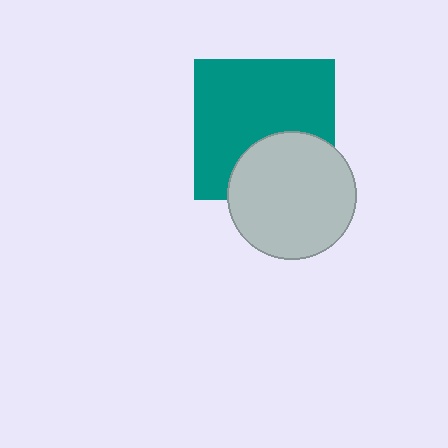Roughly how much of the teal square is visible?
Most of it is visible (roughly 68%).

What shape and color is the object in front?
The object in front is a light gray circle.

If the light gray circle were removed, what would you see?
You would see the complete teal square.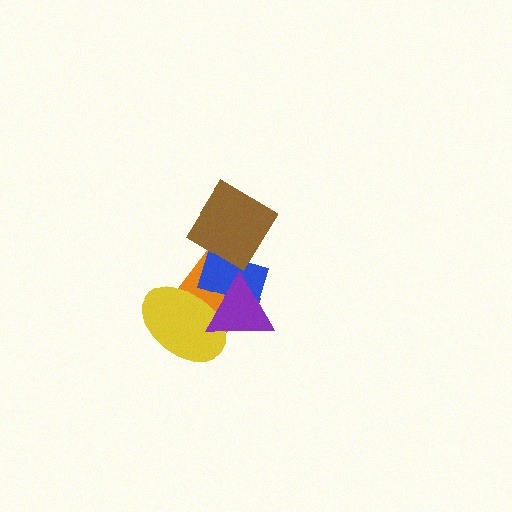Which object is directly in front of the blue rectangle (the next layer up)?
The purple triangle is directly in front of the blue rectangle.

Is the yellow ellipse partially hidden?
Yes, it is partially covered by another shape.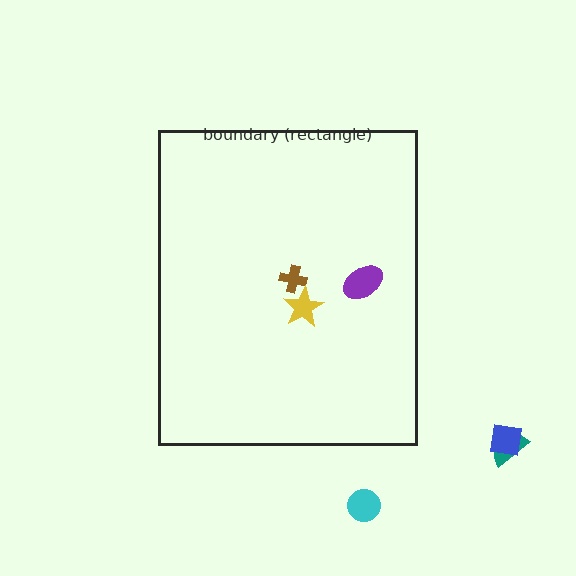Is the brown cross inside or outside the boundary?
Inside.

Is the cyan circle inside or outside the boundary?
Outside.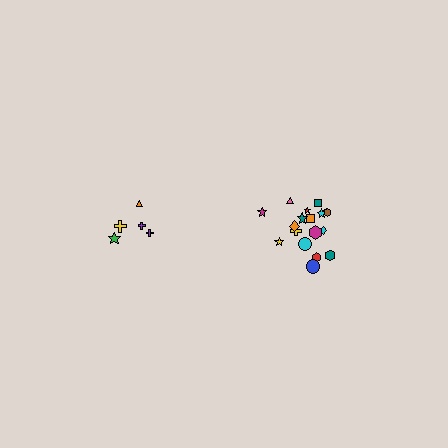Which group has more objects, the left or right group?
The right group.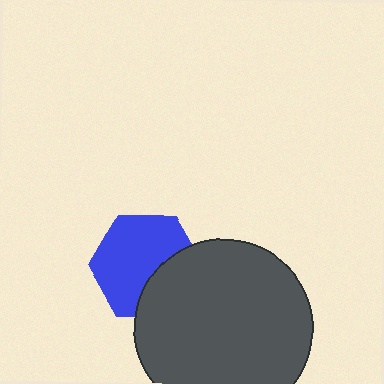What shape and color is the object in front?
The object in front is a dark gray circle.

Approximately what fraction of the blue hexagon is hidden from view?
Roughly 33% of the blue hexagon is hidden behind the dark gray circle.